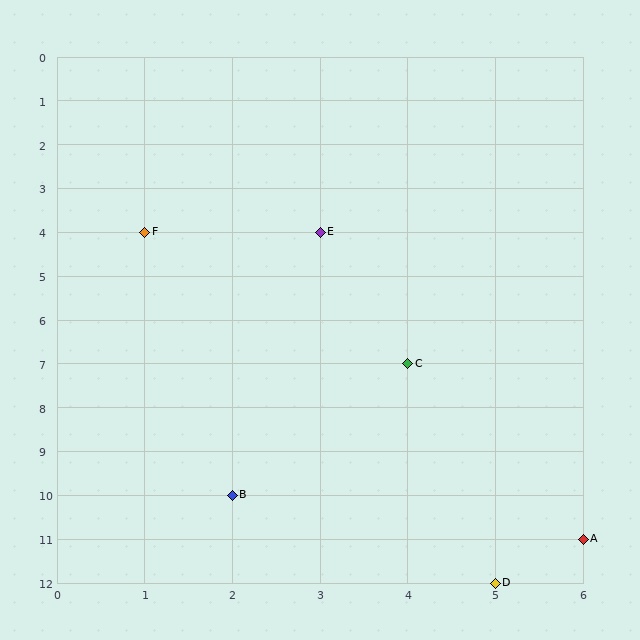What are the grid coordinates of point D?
Point D is at grid coordinates (5, 12).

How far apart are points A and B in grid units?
Points A and B are 4 columns and 1 row apart (about 4.1 grid units diagonally).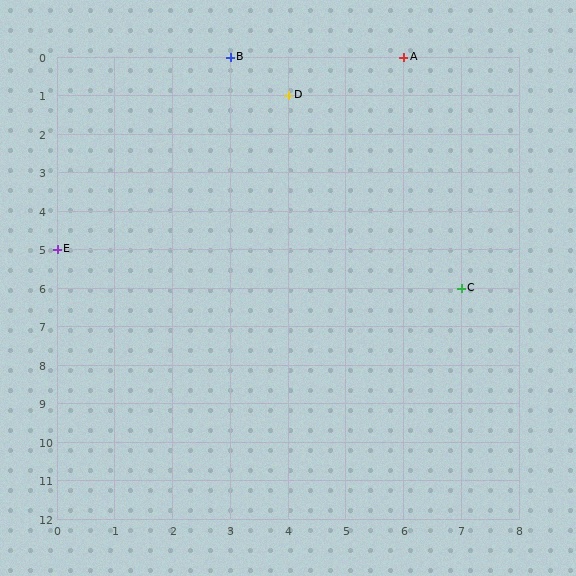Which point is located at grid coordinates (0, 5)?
Point E is at (0, 5).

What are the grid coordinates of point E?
Point E is at grid coordinates (0, 5).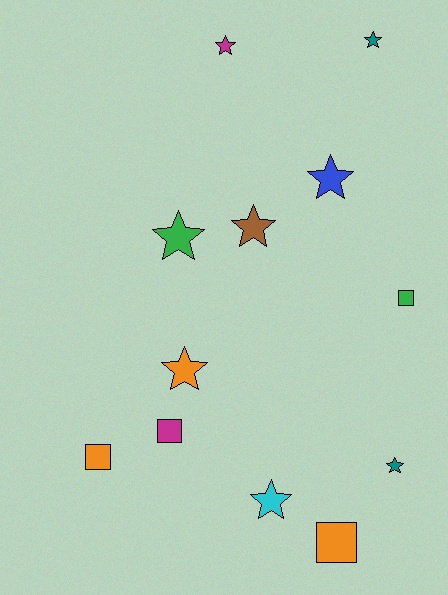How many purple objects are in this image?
There are no purple objects.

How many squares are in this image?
There are 4 squares.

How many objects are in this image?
There are 12 objects.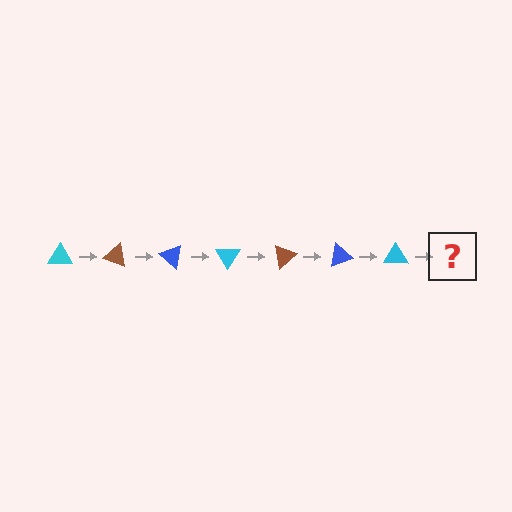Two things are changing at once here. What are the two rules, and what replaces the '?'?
The two rules are that it rotates 20 degrees each step and the color cycles through cyan, brown, and blue. The '?' should be a brown triangle, rotated 140 degrees from the start.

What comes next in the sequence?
The next element should be a brown triangle, rotated 140 degrees from the start.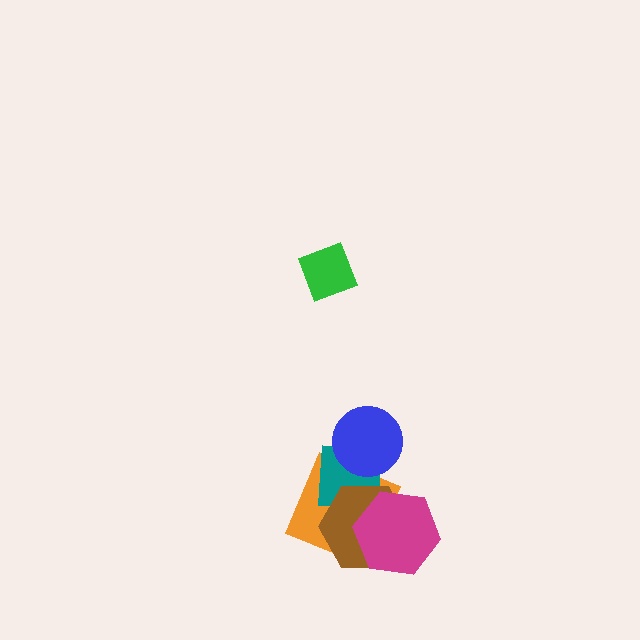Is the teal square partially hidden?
Yes, it is partially covered by another shape.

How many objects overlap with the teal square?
3 objects overlap with the teal square.